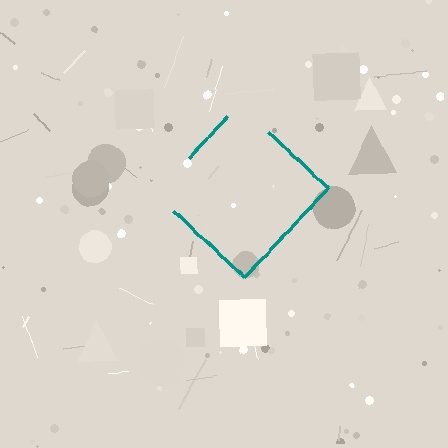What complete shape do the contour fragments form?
The contour fragments form a diamond.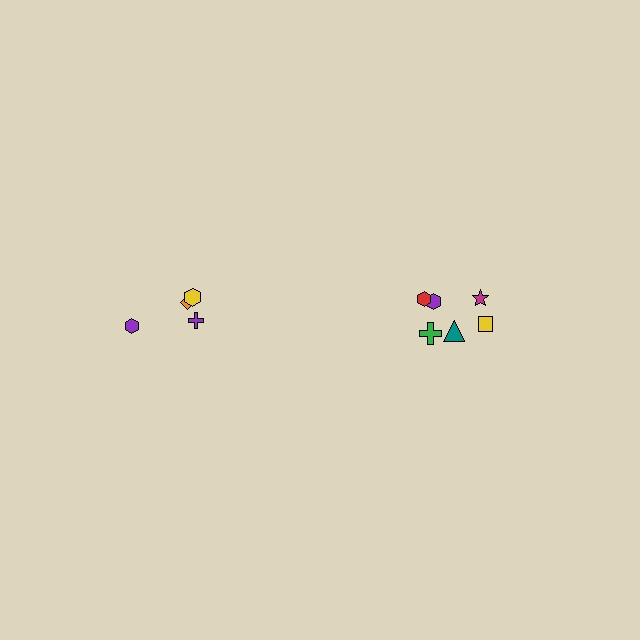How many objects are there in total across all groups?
There are 10 objects.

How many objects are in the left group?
There are 4 objects.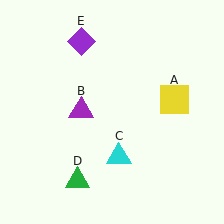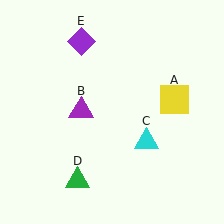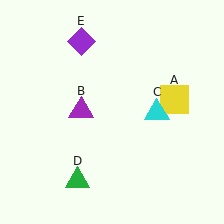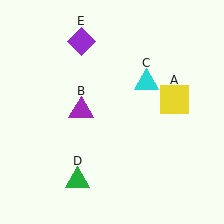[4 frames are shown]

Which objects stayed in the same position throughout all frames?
Yellow square (object A) and purple triangle (object B) and green triangle (object D) and purple diamond (object E) remained stationary.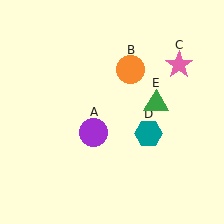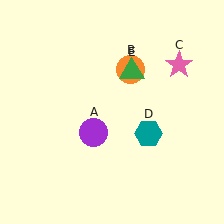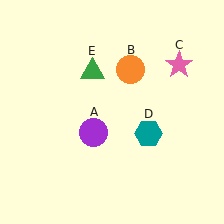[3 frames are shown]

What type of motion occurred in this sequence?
The green triangle (object E) rotated counterclockwise around the center of the scene.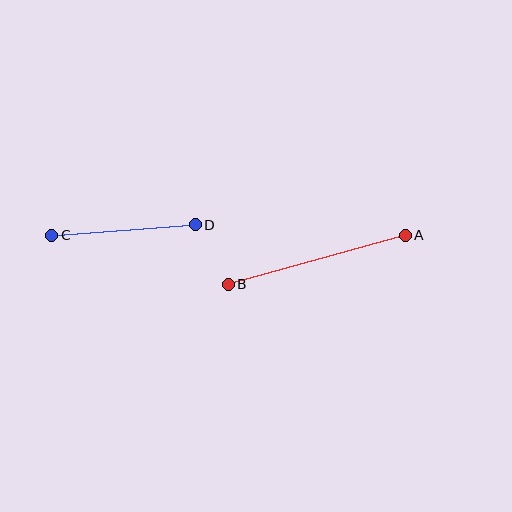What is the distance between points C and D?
The distance is approximately 144 pixels.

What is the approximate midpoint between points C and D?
The midpoint is at approximately (123, 230) pixels.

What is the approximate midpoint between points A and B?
The midpoint is at approximately (317, 260) pixels.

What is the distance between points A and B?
The distance is approximately 184 pixels.